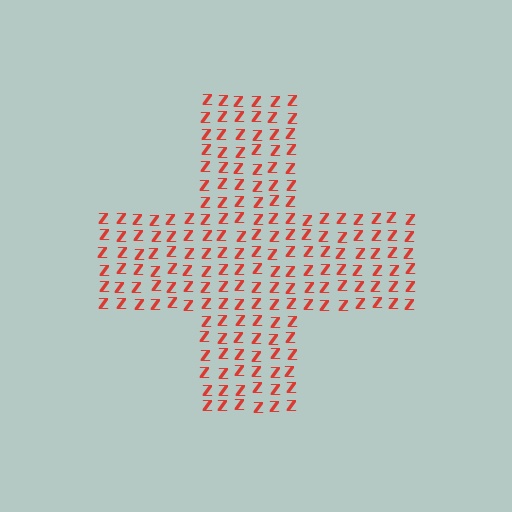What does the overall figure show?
The overall figure shows a cross.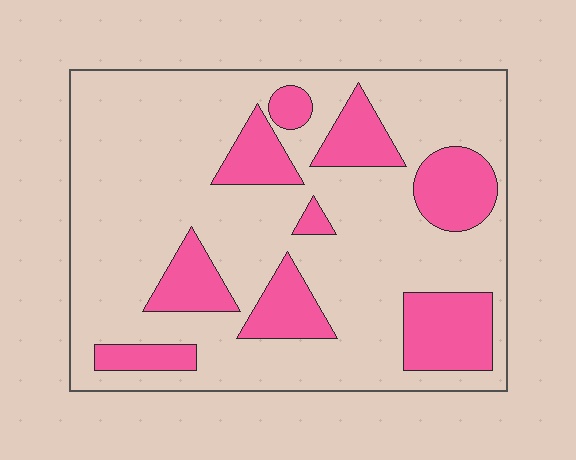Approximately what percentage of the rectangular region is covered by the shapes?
Approximately 25%.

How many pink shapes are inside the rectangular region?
9.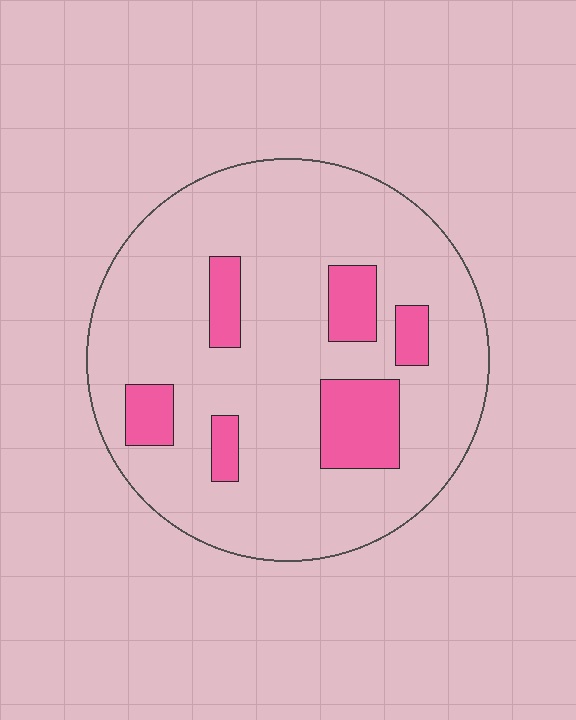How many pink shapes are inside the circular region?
6.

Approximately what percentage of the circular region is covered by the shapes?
Approximately 15%.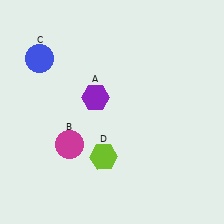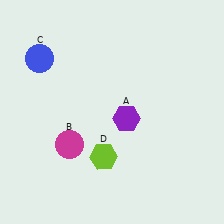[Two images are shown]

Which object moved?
The purple hexagon (A) moved right.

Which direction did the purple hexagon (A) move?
The purple hexagon (A) moved right.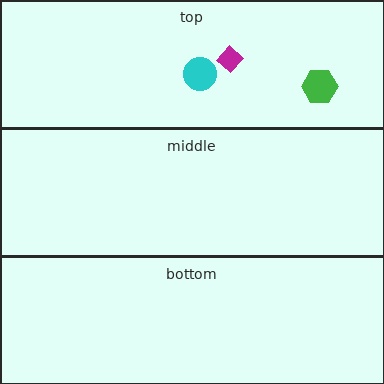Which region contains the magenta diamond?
The top region.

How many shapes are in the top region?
3.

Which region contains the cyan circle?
The top region.